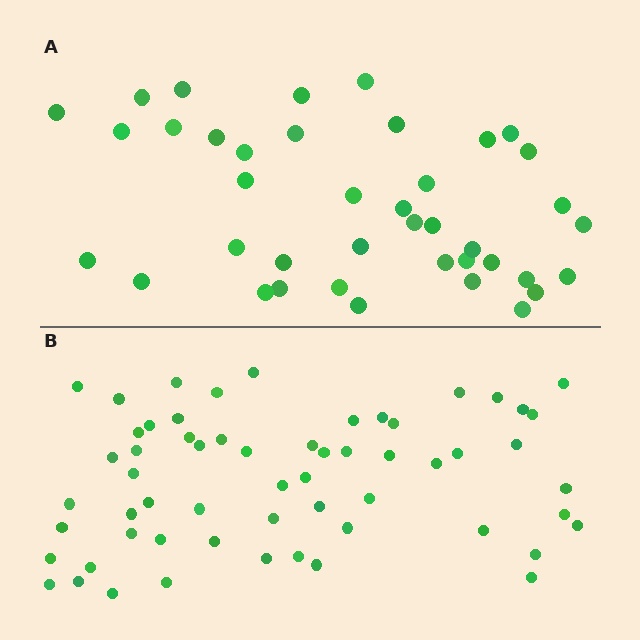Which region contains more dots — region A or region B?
Region B (the bottom region) has more dots.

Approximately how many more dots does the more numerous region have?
Region B has approximately 20 more dots than region A.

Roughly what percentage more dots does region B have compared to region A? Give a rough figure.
About 50% more.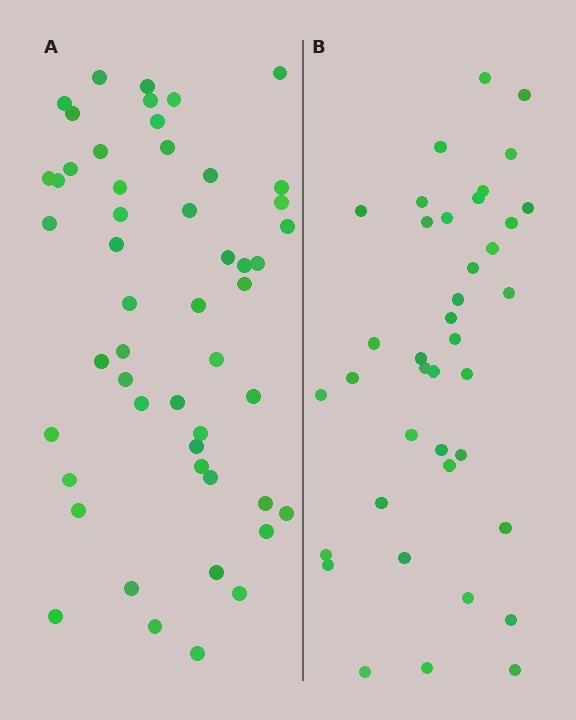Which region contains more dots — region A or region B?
Region A (the left region) has more dots.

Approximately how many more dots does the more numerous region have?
Region A has roughly 12 or so more dots than region B.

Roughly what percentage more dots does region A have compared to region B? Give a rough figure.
About 30% more.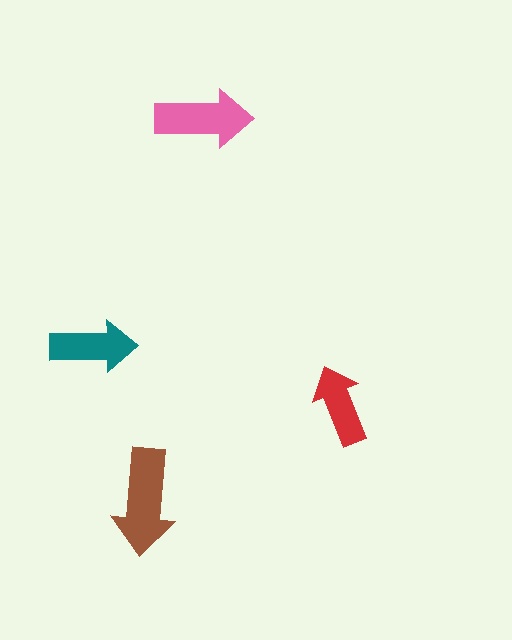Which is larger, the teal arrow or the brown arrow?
The brown one.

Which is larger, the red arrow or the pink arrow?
The pink one.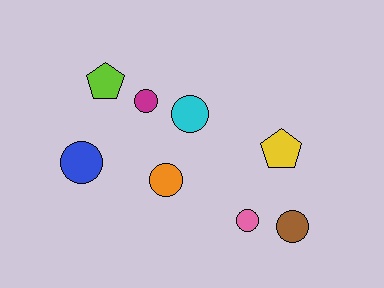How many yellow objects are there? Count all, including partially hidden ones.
There is 1 yellow object.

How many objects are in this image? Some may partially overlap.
There are 8 objects.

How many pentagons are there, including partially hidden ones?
There are 2 pentagons.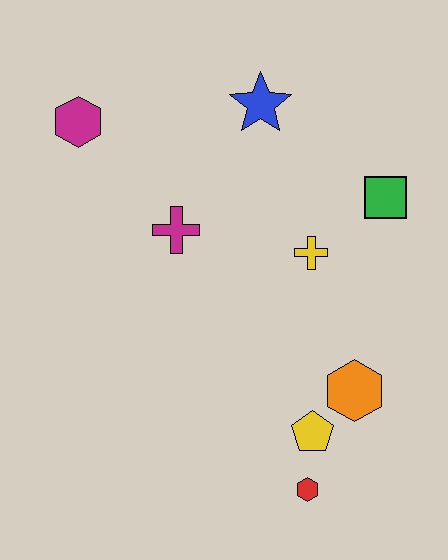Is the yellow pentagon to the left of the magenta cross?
No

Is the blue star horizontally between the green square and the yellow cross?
No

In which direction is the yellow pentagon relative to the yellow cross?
The yellow pentagon is below the yellow cross.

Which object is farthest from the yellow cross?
The magenta hexagon is farthest from the yellow cross.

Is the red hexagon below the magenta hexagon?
Yes